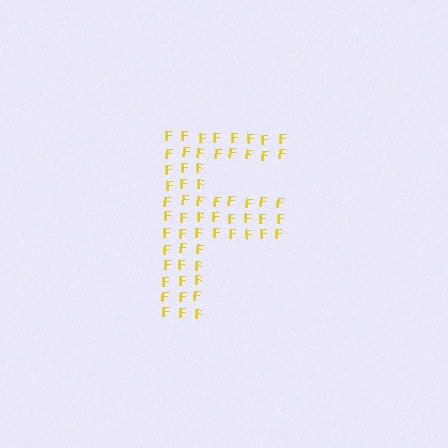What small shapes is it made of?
It is made of small letter F's.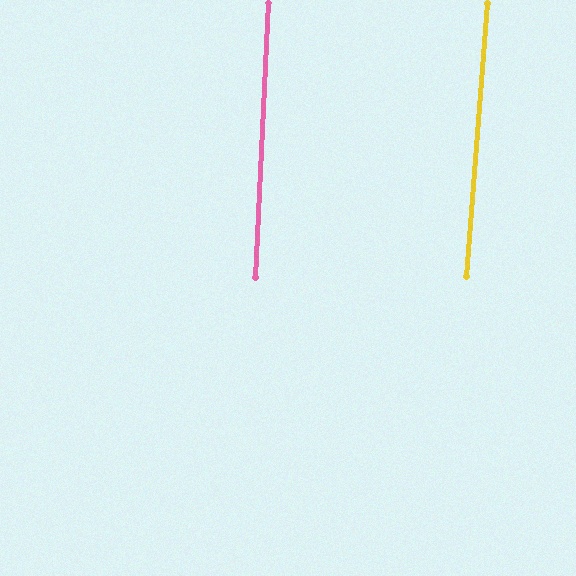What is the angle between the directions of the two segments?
Approximately 2 degrees.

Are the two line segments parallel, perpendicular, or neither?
Parallel — their directions differ by only 1.9°.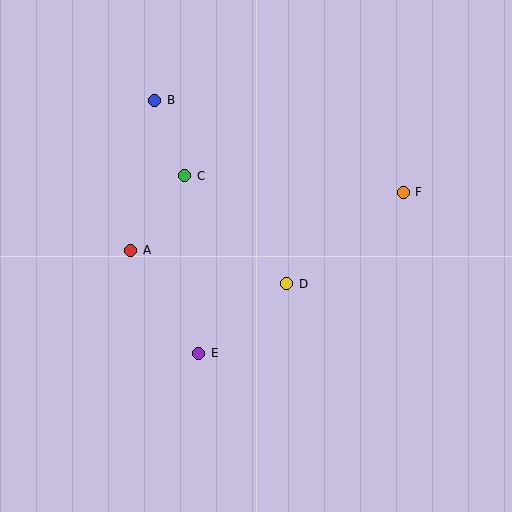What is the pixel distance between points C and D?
The distance between C and D is 149 pixels.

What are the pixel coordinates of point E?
Point E is at (199, 353).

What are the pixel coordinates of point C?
Point C is at (185, 176).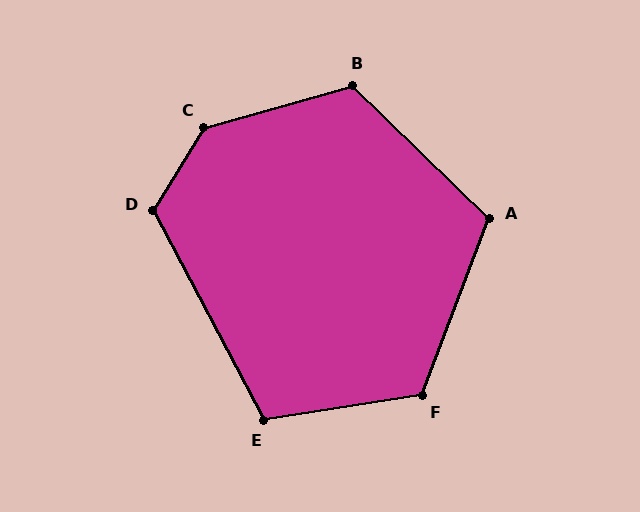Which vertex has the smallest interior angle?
E, at approximately 109 degrees.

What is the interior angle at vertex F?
Approximately 119 degrees (obtuse).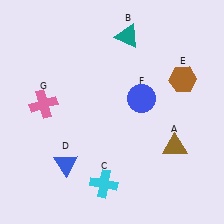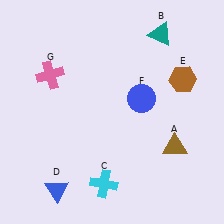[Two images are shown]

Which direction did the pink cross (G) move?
The pink cross (G) moved up.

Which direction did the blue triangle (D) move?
The blue triangle (D) moved down.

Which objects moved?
The objects that moved are: the teal triangle (B), the blue triangle (D), the pink cross (G).